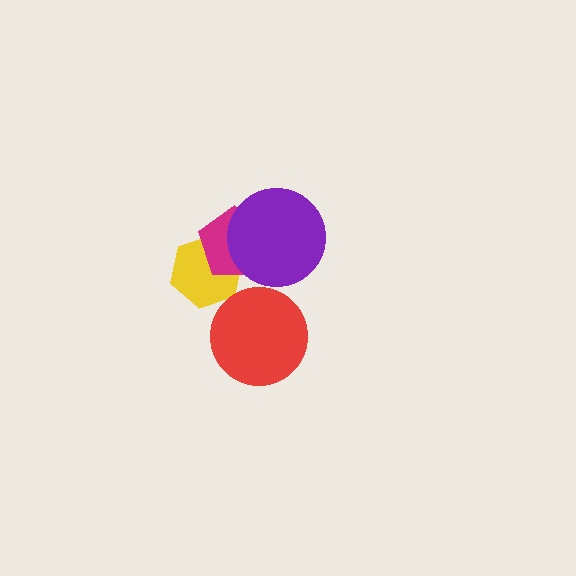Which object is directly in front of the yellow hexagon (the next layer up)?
The magenta pentagon is directly in front of the yellow hexagon.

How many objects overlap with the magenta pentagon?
2 objects overlap with the magenta pentagon.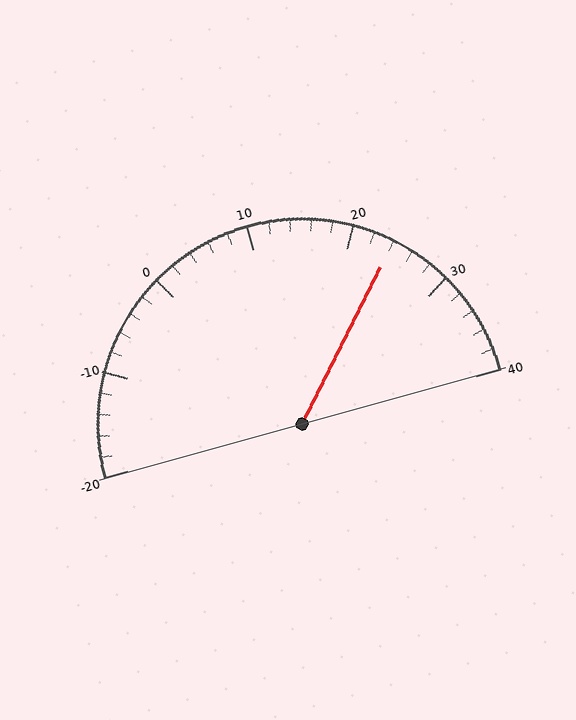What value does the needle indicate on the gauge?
The needle indicates approximately 24.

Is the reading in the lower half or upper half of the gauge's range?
The reading is in the upper half of the range (-20 to 40).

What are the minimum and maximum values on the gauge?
The gauge ranges from -20 to 40.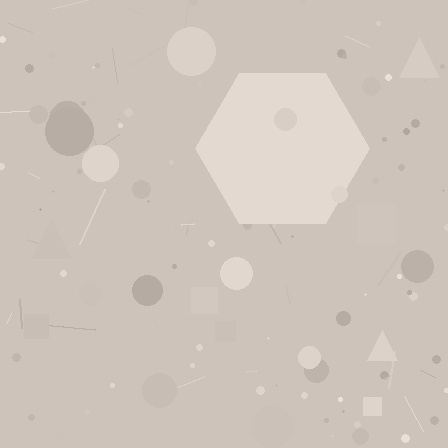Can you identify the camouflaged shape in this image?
The camouflaged shape is a hexagon.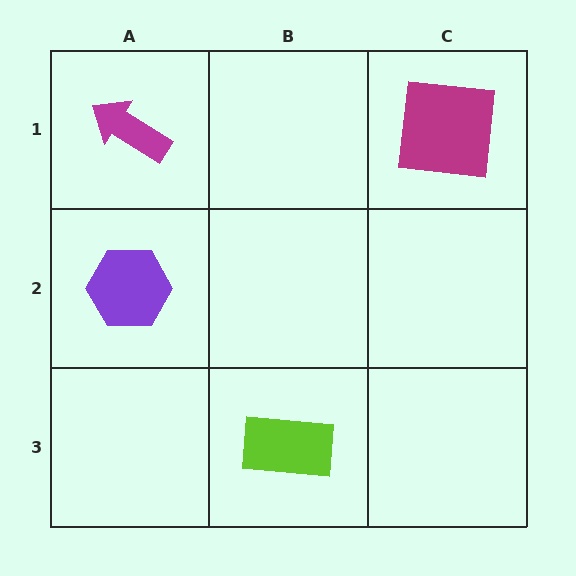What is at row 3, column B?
A lime rectangle.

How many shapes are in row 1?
2 shapes.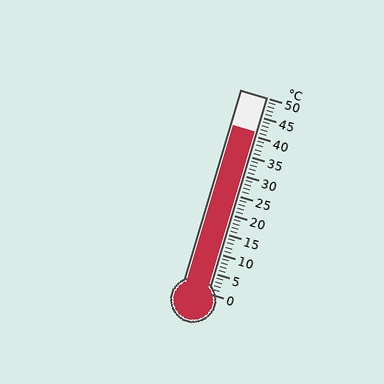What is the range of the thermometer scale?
The thermometer scale ranges from 0°C to 50°C.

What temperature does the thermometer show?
The thermometer shows approximately 41°C.